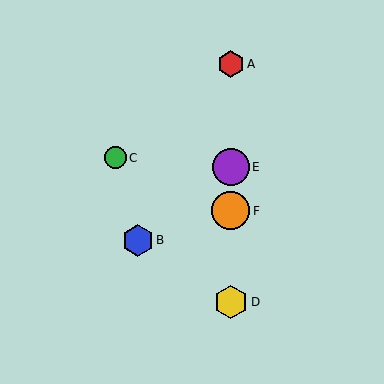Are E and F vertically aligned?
Yes, both are at x≈231.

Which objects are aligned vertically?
Objects A, D, E, F are aligned vertically.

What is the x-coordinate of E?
Object E is at x≈231.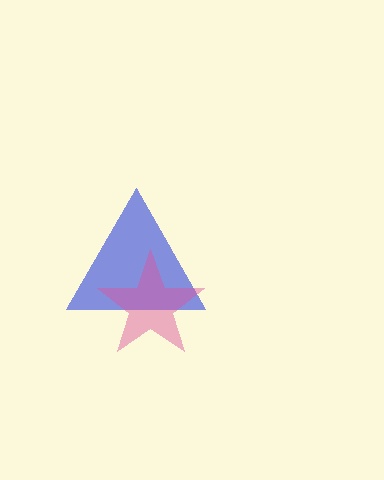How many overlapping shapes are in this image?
There are 2 overlapping shapes in the image.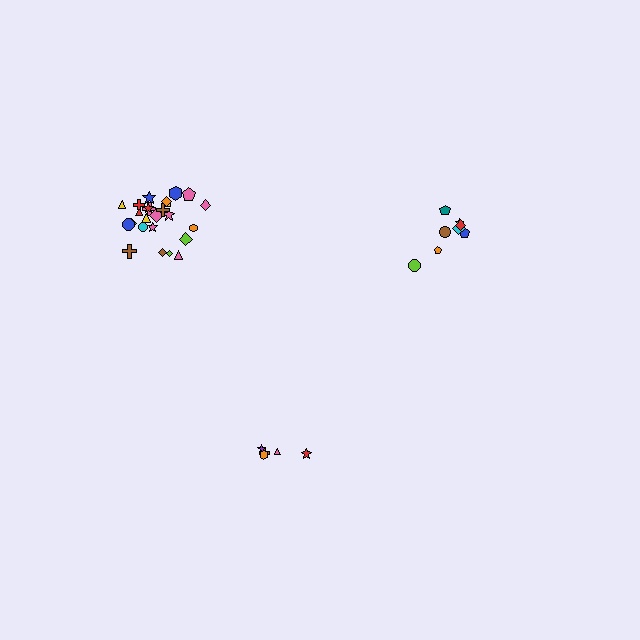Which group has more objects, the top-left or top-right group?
The top-left group.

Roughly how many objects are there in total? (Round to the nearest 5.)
Roughly 40 objects in total.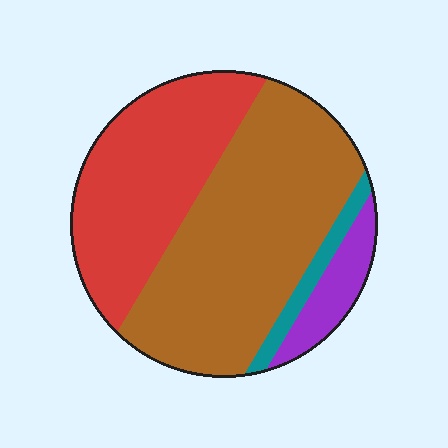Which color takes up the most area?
Brown, at roughly 50%.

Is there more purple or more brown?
Brown.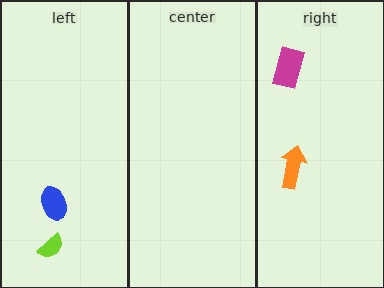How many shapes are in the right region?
2.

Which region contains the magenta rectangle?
The right region.